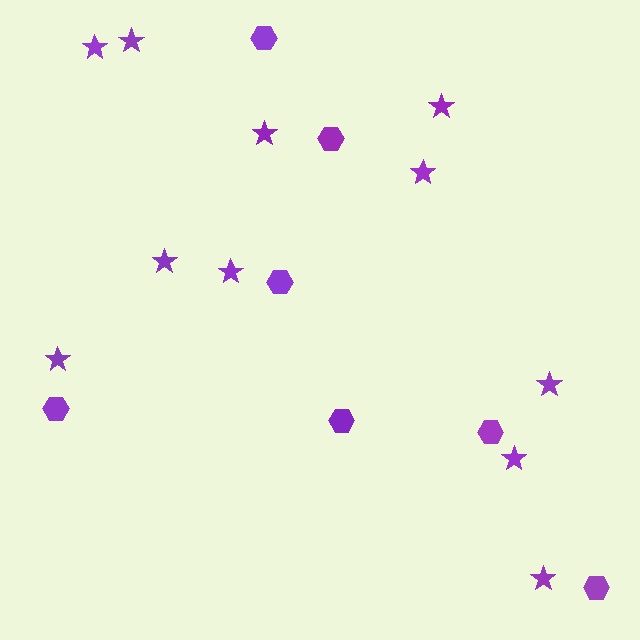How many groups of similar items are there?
There are 2 groups: one group of hexagons (7) and one group of stars (11).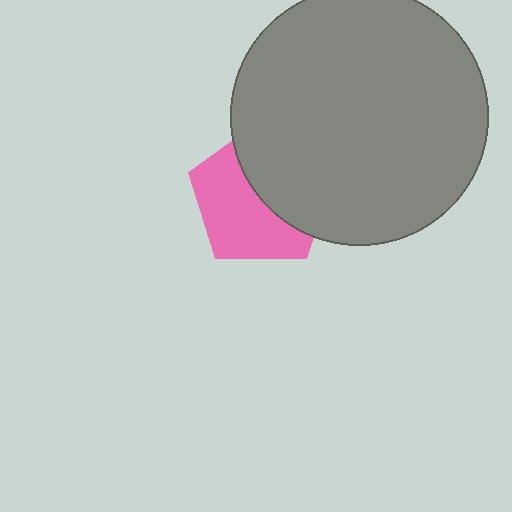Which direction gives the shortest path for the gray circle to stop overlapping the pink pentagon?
Moving right gives the shortest separation.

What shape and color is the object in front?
The object in front is a gray circle.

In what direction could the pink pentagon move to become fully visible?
The pink pentagon could move left. That would shift it out from behind the gray circle entirely.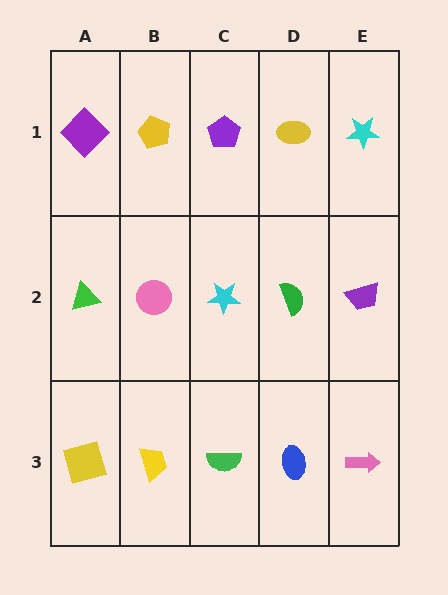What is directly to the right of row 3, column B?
A green semicircle.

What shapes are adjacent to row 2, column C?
A purple pentagon (row 1, column C), a green semicircle (row 3, column C), a pink circle (row 2, column B), a green semicircle (row 2, column D).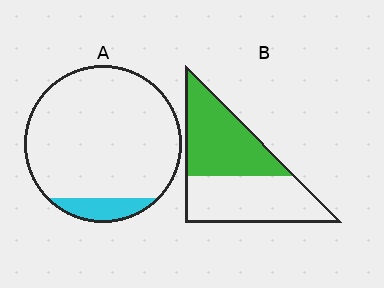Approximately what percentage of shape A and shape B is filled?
A is approximately 10% and B is approximately 50%.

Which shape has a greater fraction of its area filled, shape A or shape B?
Shape B.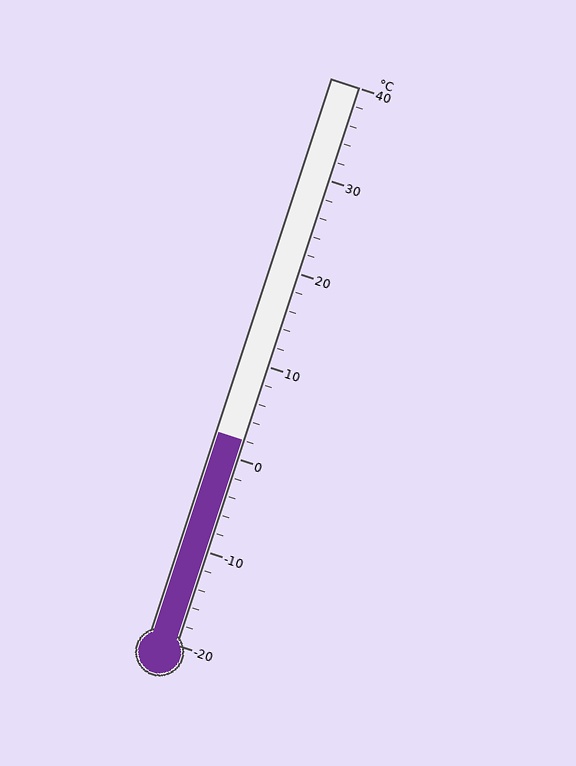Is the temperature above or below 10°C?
The temperature is below 10°C.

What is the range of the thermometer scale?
The thermometer scale ranges from -20°C to 40°C.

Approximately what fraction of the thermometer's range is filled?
The thermometer is filled to approximately 35% of its range.